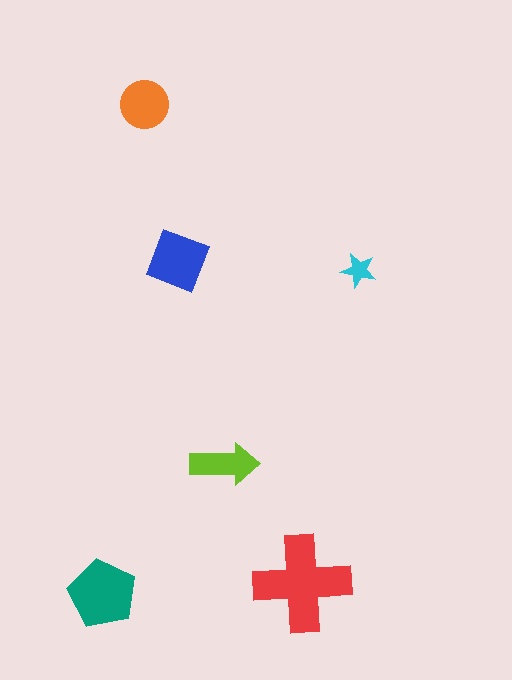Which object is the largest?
The red cross.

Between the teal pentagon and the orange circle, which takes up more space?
The teal pentagon.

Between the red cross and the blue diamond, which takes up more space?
The red cross.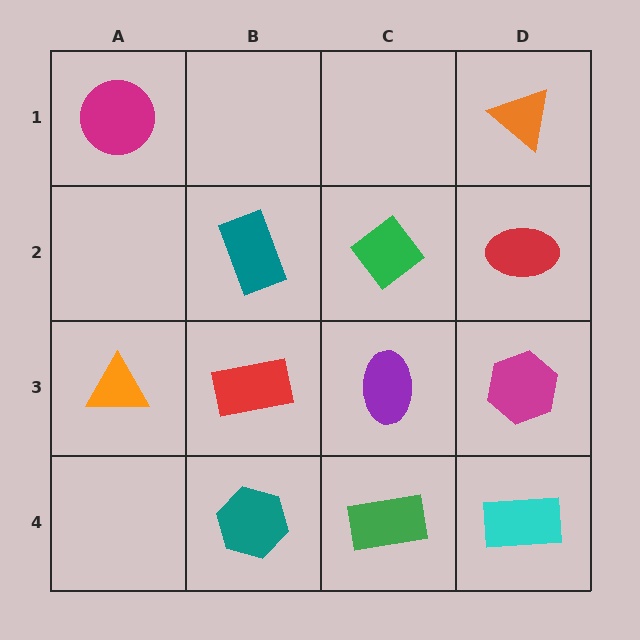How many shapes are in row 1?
2 shapes.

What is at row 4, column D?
A cyan rectangle.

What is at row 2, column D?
A red ellipse.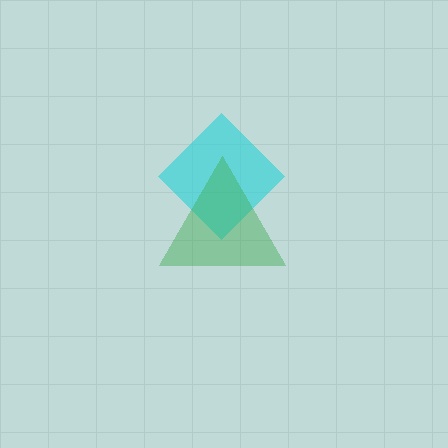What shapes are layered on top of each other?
The layered shapes are: a cyan diamond, a green triangle.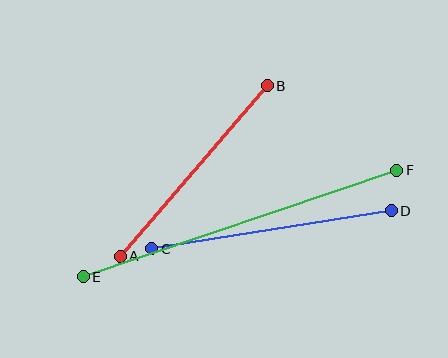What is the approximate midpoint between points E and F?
The midpoint is at approximately (240, 224) pixels.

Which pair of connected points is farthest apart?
Points E and F are farthest apart.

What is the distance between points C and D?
The distance is approximately 243 pixels.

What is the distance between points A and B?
The distance is approximately 225 pixels.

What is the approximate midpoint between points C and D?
The midpoint is at approximately (271, 230) pixels.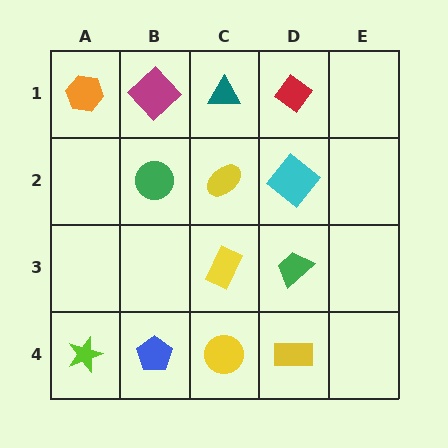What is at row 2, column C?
A yellow ellipse.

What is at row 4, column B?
A blue pentagon.